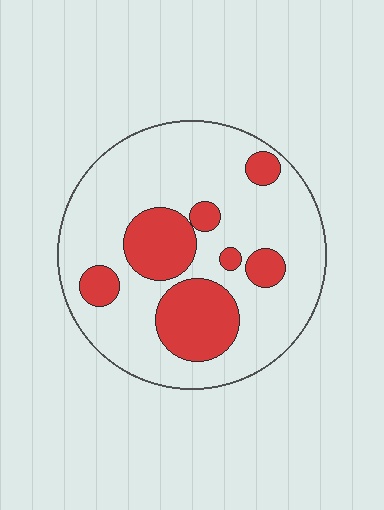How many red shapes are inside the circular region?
7.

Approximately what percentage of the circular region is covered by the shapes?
Approximately 25%.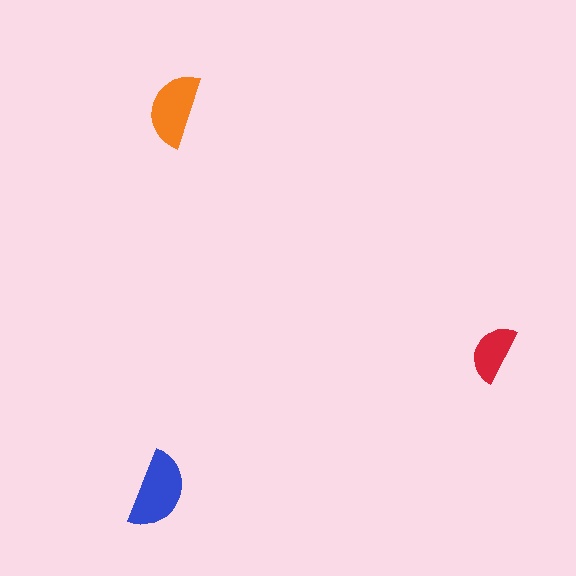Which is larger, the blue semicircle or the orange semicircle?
The blue one.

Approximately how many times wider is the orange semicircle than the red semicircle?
About 1.5 times wider.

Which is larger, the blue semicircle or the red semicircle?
The blue one.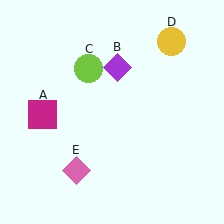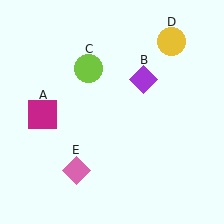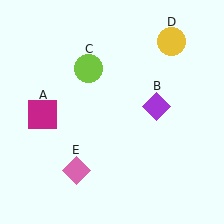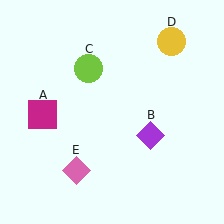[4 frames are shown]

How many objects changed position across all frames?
1 object changed position: purple diamond (object B).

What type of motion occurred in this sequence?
The purple diamond (object B) rotated clockwise around the center of the scene.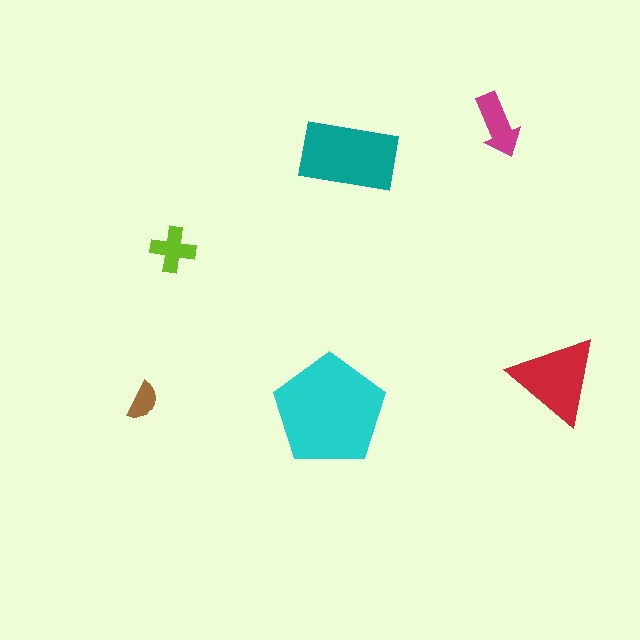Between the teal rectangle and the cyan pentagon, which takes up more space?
The cyan pentagon.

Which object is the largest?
The cyan pentagon.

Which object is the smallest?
The brown semicircle.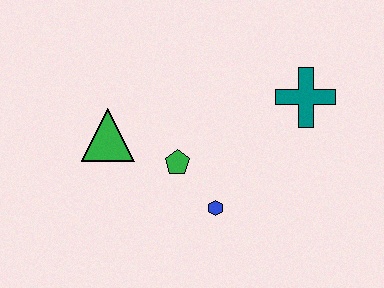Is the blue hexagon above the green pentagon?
No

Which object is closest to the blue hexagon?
The green pentagon is closest to the blue hexagon.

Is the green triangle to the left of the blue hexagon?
Yes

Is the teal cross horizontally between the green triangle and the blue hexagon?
No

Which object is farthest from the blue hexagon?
The teal cross is farthest from the blue hexagon.